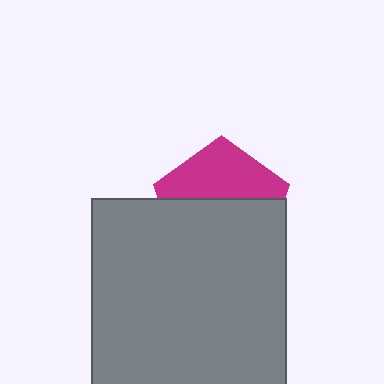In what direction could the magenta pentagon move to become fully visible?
The magenta pentagon could move up. That would shift it out from behind the gray square entirely.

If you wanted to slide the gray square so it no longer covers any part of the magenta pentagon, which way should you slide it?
Slide it down — that is the most direct way to separate the two shapes.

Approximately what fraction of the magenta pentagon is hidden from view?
Roughly 59% of the magenta pentagon is hidden behind the gray square.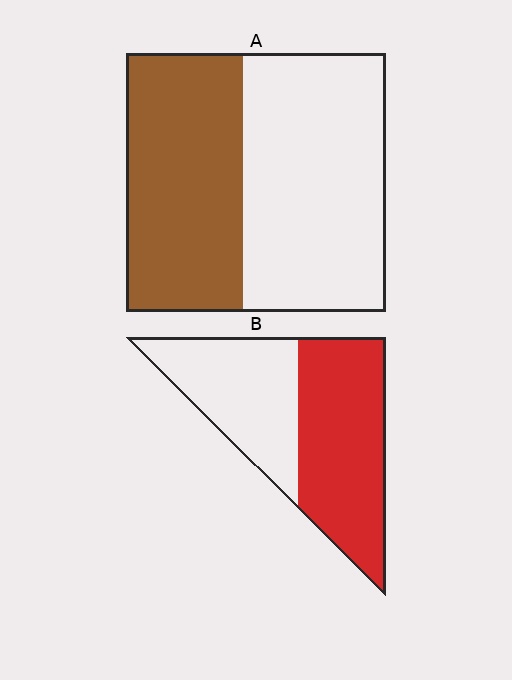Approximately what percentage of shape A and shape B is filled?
A is approximately 45% and B is approximately 55%.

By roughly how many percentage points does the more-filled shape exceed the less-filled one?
By roughly 10 percentage points (B over A).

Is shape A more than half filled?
No.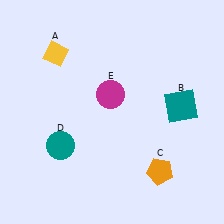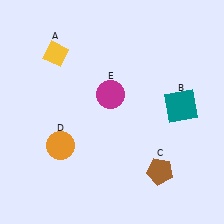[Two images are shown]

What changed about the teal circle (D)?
In Image 1, D is teal. In Image 2, it changed to orange.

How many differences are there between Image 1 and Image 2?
There are 2 differences between the two images.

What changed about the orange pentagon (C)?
In Image 1, C is orange. In Image 2, it changed to brown.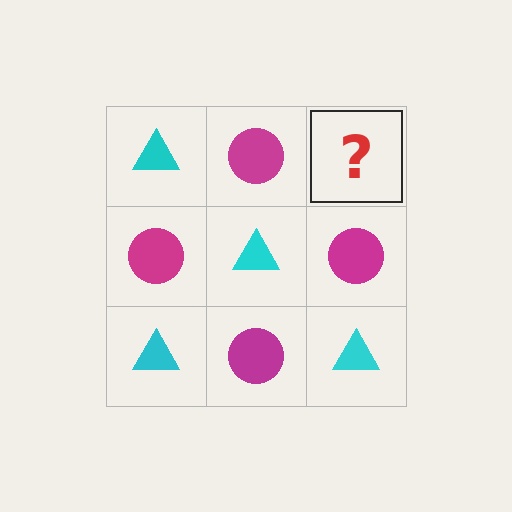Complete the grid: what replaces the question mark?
The question mark should be replaced with a cyan triangle.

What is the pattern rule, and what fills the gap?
The rule is that it alternates cyan triangle and magenta circle in a checkerboard pattern. The gap should be filled with a cyan triangle.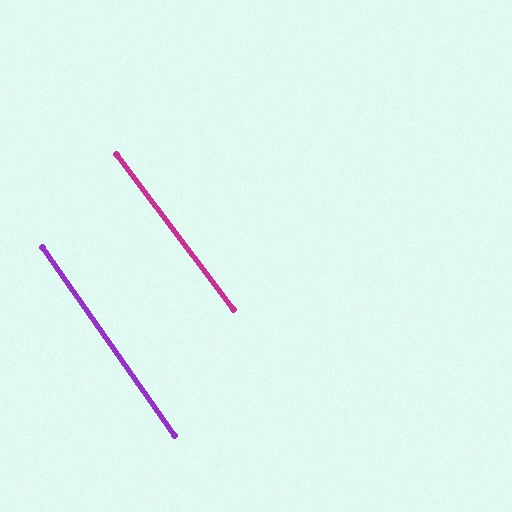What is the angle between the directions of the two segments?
Approximately 2 degrees.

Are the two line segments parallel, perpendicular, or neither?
Parallel — their directions differ by only 1.9°.